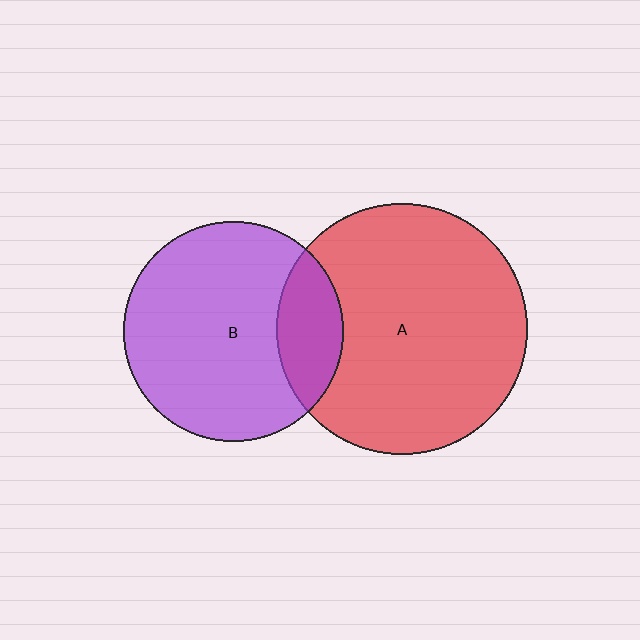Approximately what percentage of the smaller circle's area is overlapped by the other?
Approximately 20%.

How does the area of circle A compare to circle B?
Approximately 1.3 times.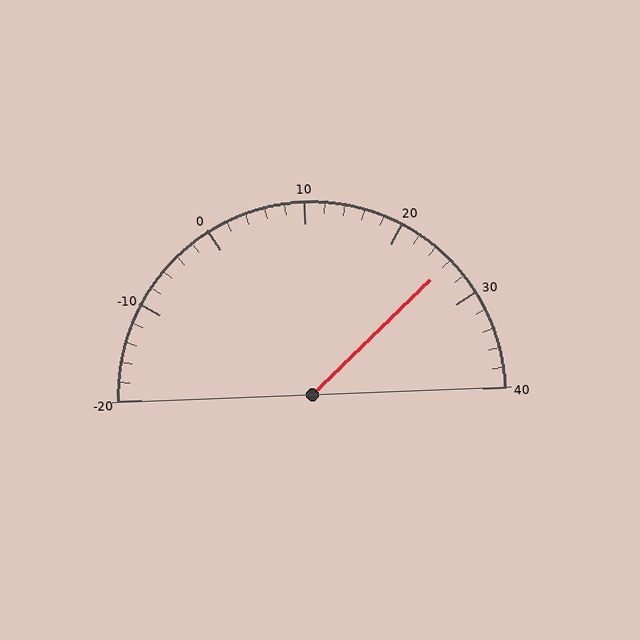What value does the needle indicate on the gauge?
The needle indicates approximately 26.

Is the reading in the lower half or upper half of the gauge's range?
The reading is in the upper half of the range (-20 to 40).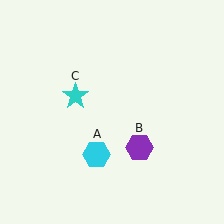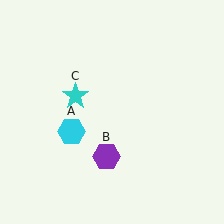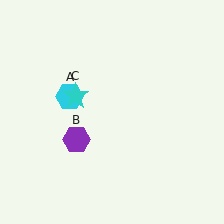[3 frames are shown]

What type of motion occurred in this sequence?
The cyan hexagon (object A), purple hexagon (object B) rotated clockwise around the center of the scene.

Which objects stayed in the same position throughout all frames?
Cyan star (object C) remained stationary.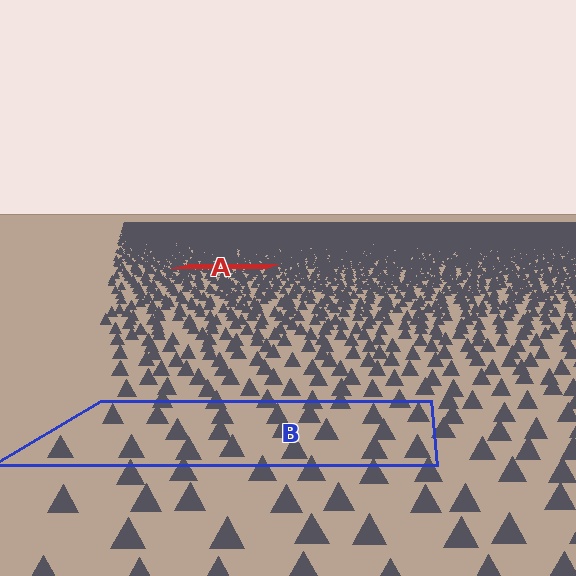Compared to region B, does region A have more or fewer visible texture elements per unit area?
Region A has more texture elements per unit area — they are packed more densely because it is farther away.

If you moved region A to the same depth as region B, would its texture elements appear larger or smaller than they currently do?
They would appear larger. At a closer depth, the same texture elements are projected at a bigger on-screen size.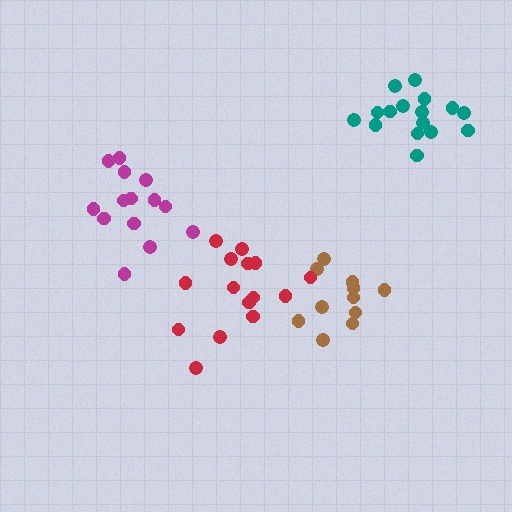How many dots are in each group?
Group 1: 16 dots, Group 2: 14 dots, Group 3: 11 dots, Group 4: 15 dots (56 total).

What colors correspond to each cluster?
The clusters are colored: teal, magenta, brown, red.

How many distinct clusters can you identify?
There are 4 distinct clusters.